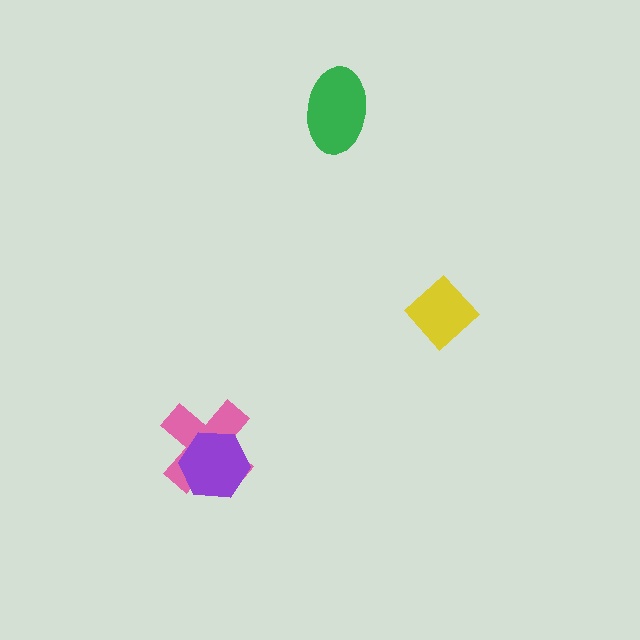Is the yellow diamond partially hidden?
No, no other shape covers it.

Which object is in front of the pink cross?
The purple hexagon is in front of the pink cross.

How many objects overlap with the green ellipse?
0 objects overlap with the green ellipse.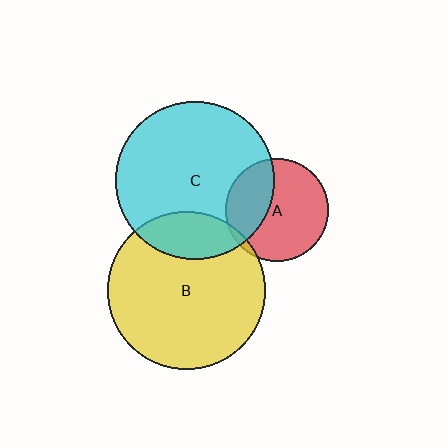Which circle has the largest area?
Circle C (cyan).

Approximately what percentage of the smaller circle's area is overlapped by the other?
Approximately 5%.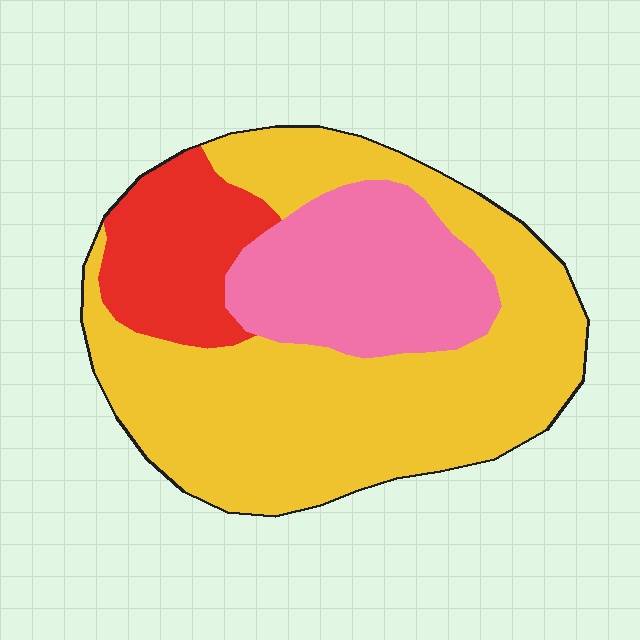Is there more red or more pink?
Pink.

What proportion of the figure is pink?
Pink takes up between a sixth and a third of the figure.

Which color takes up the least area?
Red, at roughly 15%.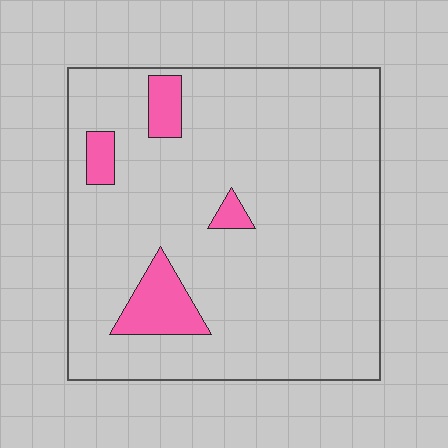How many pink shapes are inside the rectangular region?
4.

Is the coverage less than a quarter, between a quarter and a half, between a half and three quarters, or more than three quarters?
Less than a quarter.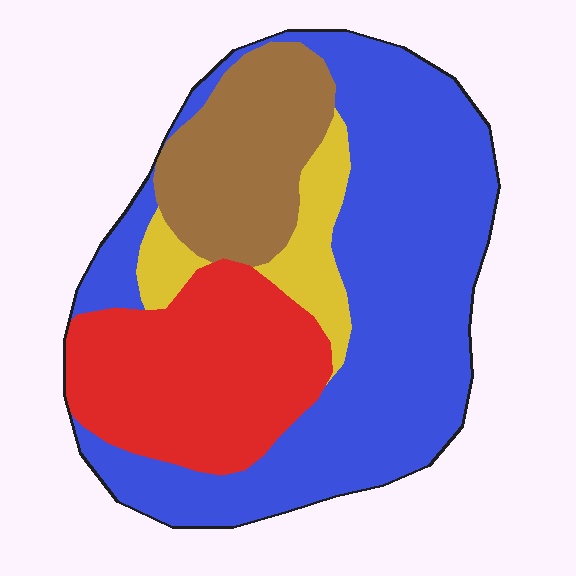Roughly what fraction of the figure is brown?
Brown covers roughly 15% of the figure.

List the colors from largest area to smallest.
From largest to smallest: blue, red, brown, yellow.